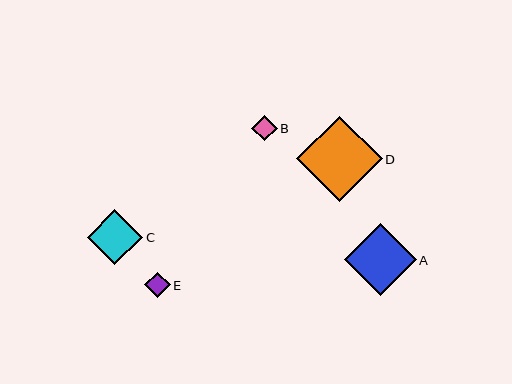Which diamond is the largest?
Diamond D is the largest with a size of approximately 86 pixels.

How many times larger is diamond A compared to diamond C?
Diamond A is approximately 1.3 times the size of diamond C.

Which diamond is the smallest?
Diamond B is the smallest with a size of approximately 25 pixels.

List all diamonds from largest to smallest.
From largest to smallest: D, A, C, E, B.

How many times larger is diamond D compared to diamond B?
Diamond D is approximately 3.4 times the size of diamond B.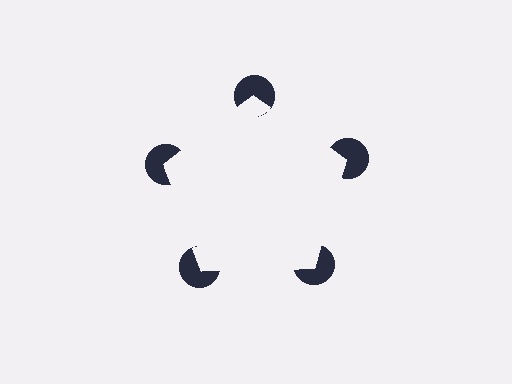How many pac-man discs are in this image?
There are 5 — one at each vertex of the illusory pentagon.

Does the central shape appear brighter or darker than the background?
It typically appears slightly brighter than the background, even though no actual brightness change is drawn.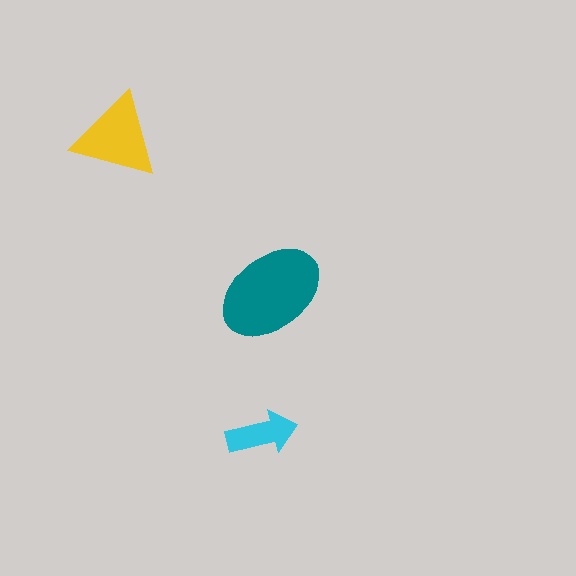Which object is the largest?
The teal ellipse.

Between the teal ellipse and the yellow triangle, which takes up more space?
The teal ellipse.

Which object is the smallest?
The cyan arrow.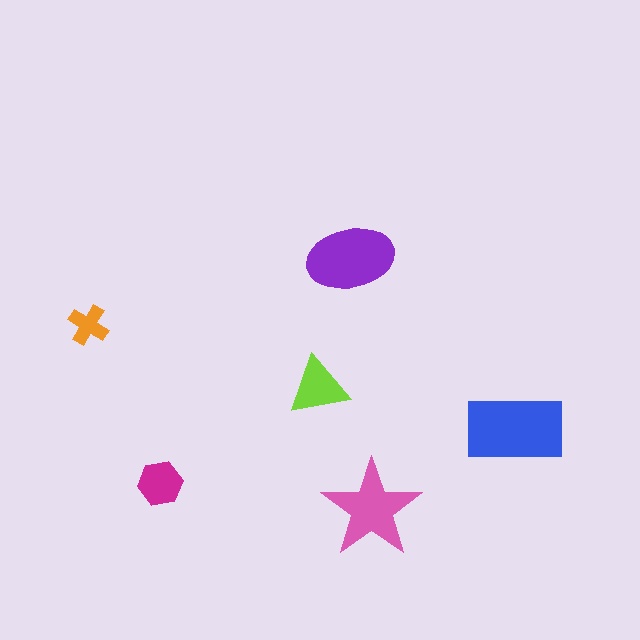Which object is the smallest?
The orange cross.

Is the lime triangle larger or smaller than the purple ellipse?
Smaller.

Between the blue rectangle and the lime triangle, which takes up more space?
The blue rectangle.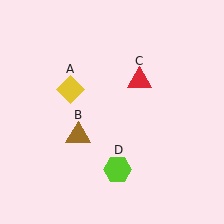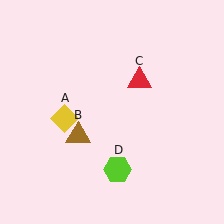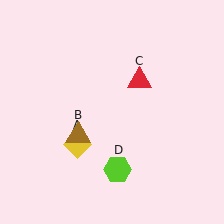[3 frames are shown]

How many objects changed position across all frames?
1 object changed position: yellow diamond (object A).